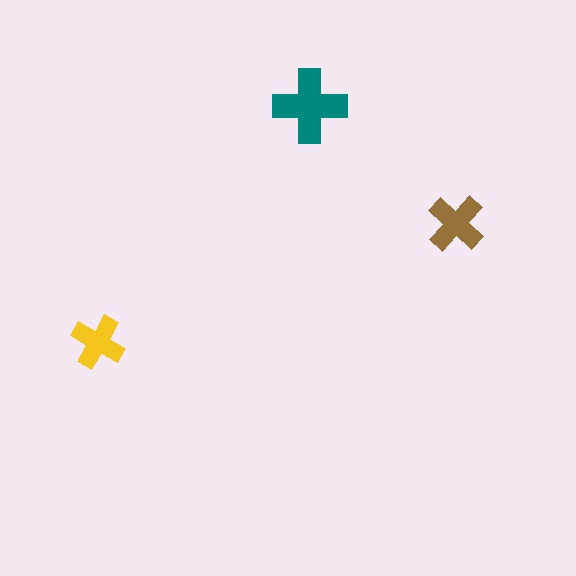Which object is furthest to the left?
The yellow cross is leftmost.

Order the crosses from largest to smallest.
the teal one, the brown one, the yellow one.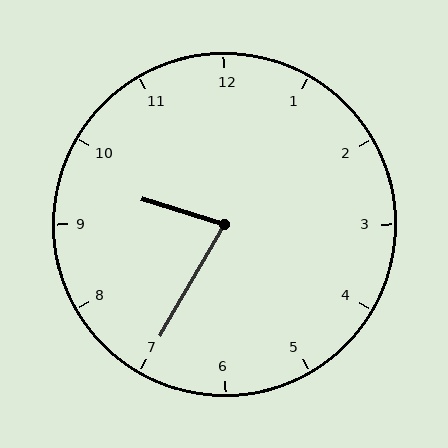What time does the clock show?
9:35.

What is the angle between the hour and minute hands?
Approximately 78 degrees.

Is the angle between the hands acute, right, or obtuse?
It is acute.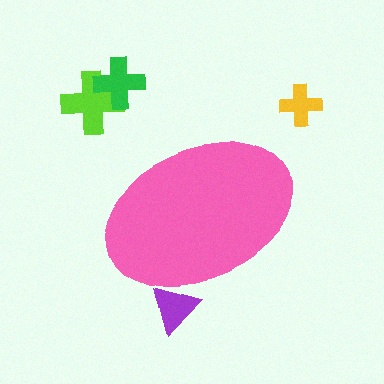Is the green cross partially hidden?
No, the green cross is fully visible.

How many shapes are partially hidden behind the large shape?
1 shape is partially hidden.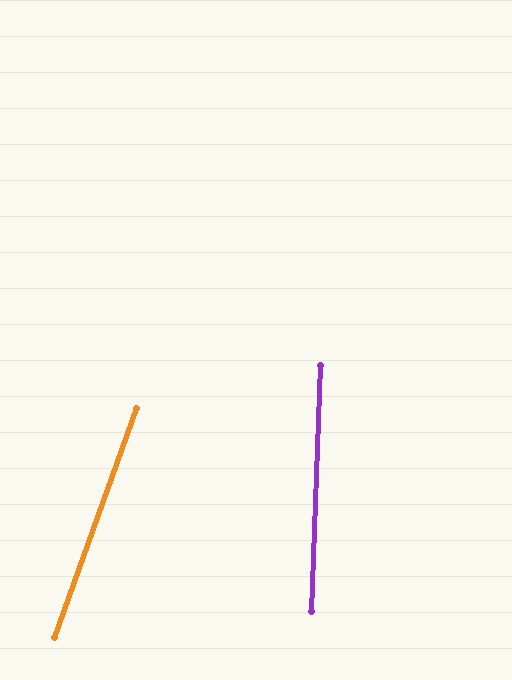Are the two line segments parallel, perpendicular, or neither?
Neither parallel nor perpendicular — they differ by about 18°.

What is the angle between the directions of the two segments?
Approximately 18 degrees.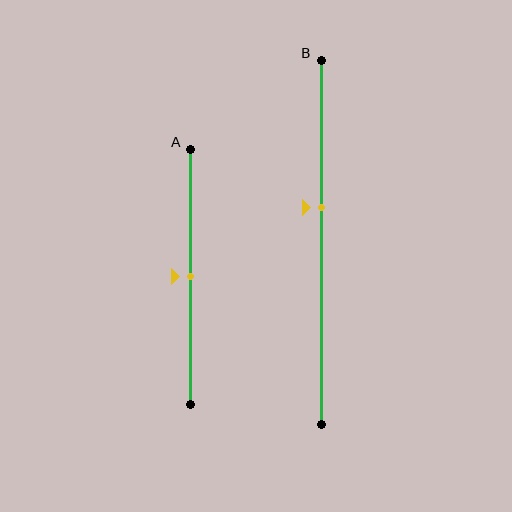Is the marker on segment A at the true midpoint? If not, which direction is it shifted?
Yes, the marker on segment A is at the true midpoint.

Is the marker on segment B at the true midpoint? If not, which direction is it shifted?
No, the marker on segment B is shifted upward by about 10% of the segment length.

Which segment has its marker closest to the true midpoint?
Segment A has its marker closest to the true midpoint.